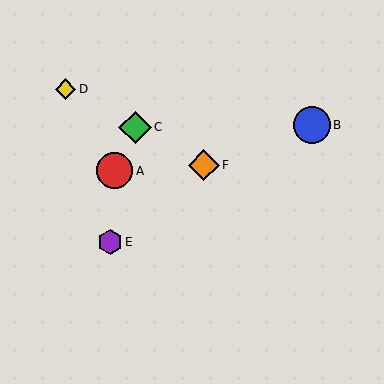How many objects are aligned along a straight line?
3 objects (C, D, F) are aligned along a straight line.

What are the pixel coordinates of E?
Object E is at (110, 242).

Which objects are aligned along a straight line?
Objects C, D, F are aligned along a straight line.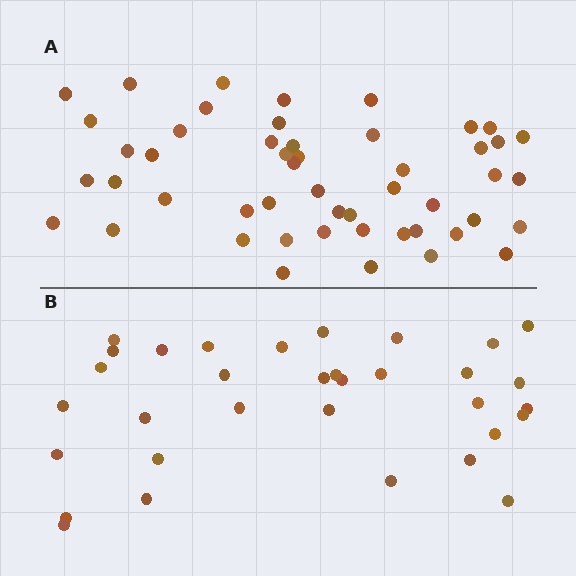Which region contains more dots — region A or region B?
Region A (the top region) has more dots.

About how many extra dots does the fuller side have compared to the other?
Region A has approximately 15 more dots than region B.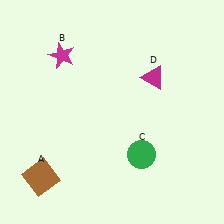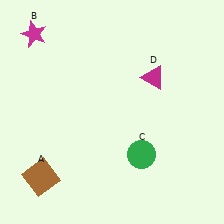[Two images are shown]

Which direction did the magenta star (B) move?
The magenta star (B) moved left.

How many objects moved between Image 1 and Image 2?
1 object moved between the two images.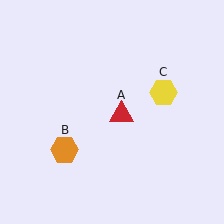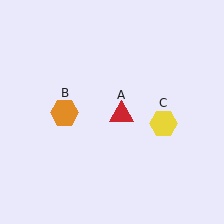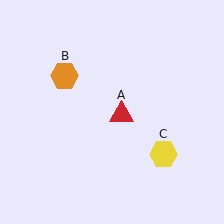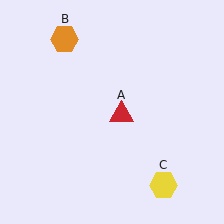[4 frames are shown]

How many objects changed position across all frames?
2 objects changed position: orange hexagon (object B), yellow hexagon (object C).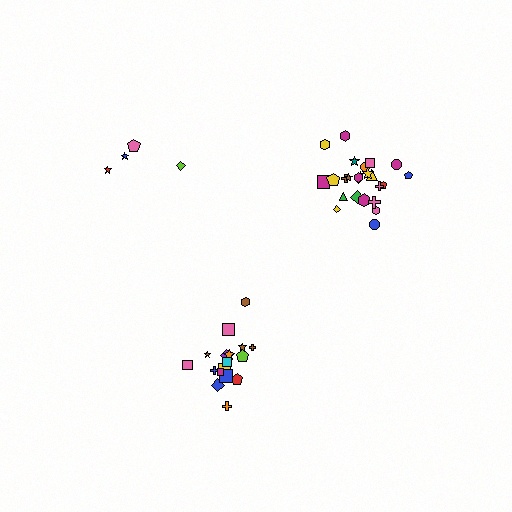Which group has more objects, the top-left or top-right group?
The top-right group.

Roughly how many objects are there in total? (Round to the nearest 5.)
Roughly 45 objects in total.